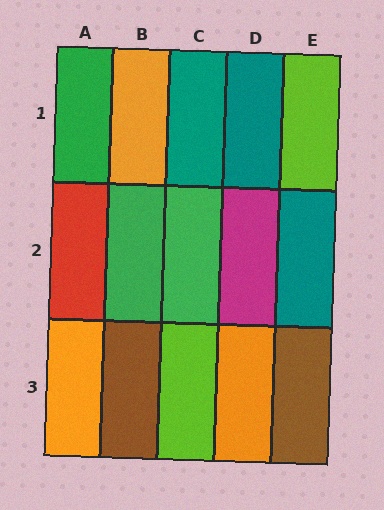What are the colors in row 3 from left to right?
Orange, brown, lime, orange, brown.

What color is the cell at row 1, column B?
Orange.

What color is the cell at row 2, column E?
Teal.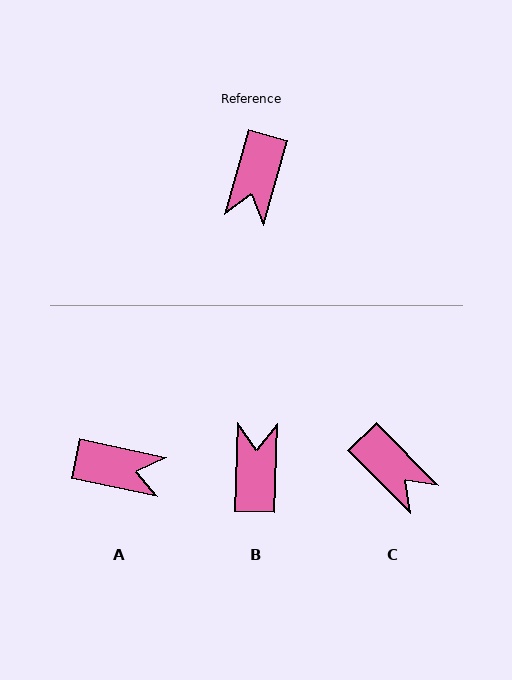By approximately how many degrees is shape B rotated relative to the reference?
Approximately 166 degrees clockwise.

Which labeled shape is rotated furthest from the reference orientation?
B, about 166 degrees away.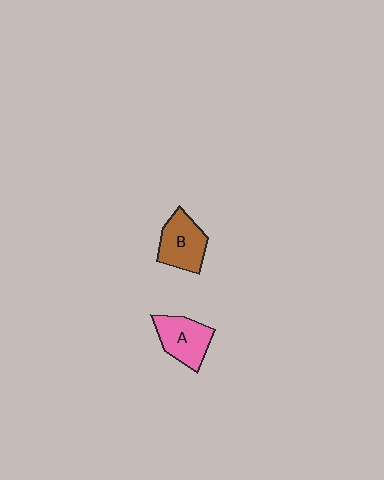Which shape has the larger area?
Shape B (brown).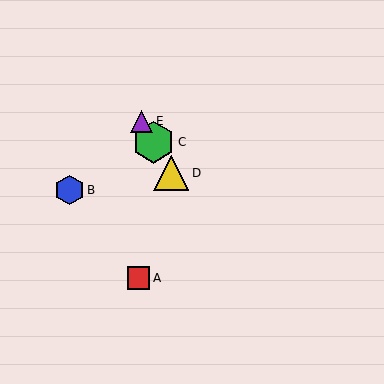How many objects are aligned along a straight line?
3 objects (C, D, E) are aligned along a straight line.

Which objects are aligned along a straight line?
Objects C, D, E are aligned along a straight line.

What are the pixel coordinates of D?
Object D is at (171, 173).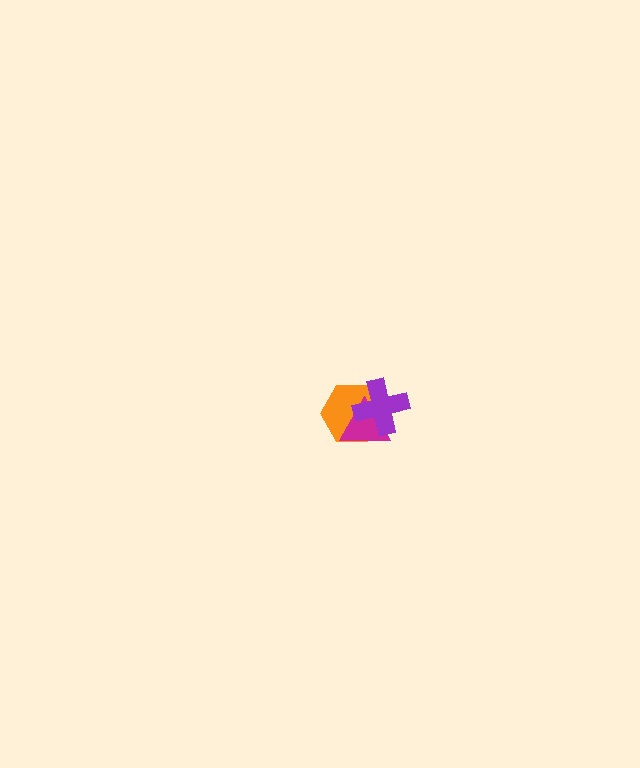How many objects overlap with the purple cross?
2 objects overlap with the purple cross.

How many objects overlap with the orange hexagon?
2 objects overlap with the orange hexagon.